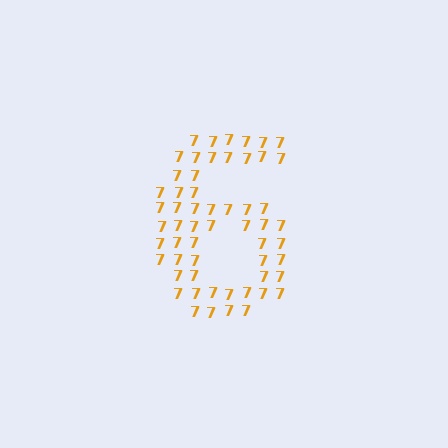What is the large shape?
The large shape is the digit 6.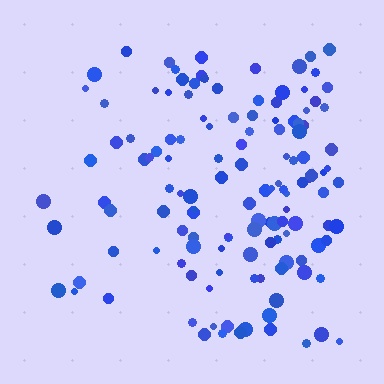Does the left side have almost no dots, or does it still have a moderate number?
Still a moderate number, just noticeably fewer than the right.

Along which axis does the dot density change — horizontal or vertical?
Horizontal.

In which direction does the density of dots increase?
From left to right, with the right side densest.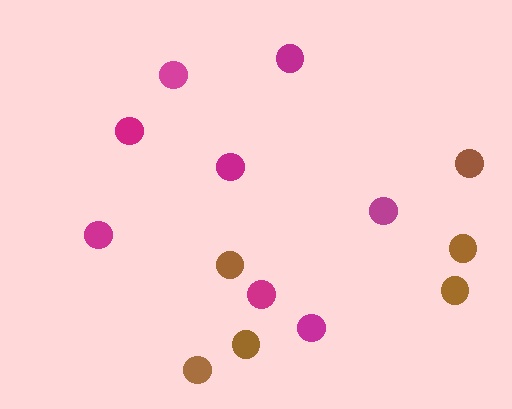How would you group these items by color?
There are 2 groups: one group of magenta circles (8) and one group of brown circles (6).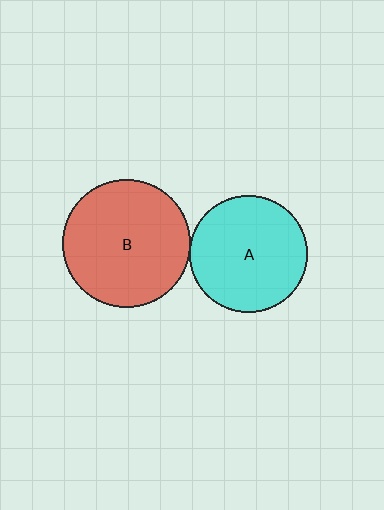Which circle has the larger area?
Circle B (red).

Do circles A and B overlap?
Yes.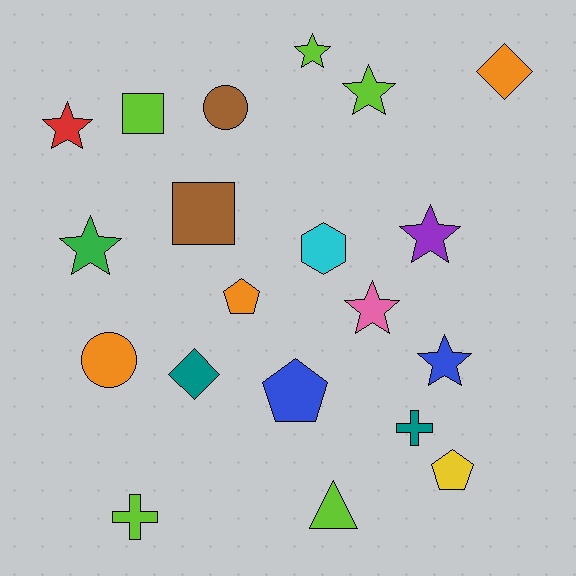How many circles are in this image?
There are 2 circles.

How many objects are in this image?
There are 20 objects.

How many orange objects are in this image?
There are 3 orange objects.